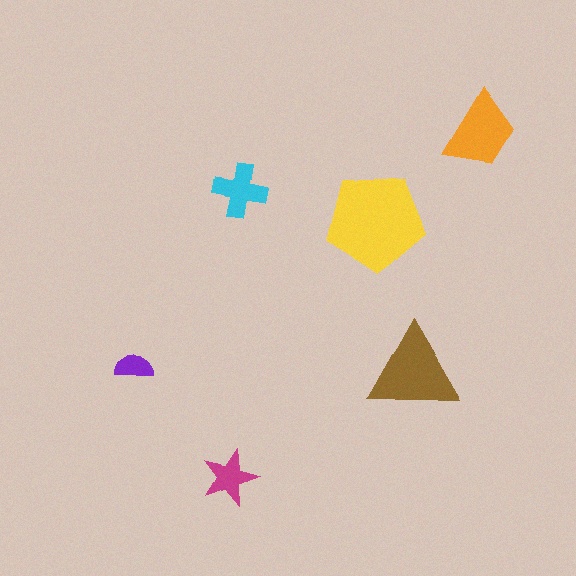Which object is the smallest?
The purple semicircle.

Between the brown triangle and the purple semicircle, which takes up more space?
The brown triangle.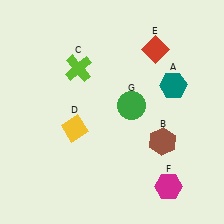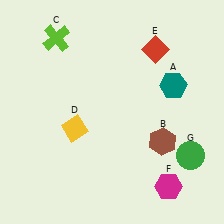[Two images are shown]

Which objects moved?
The objects that moved are: the lime cross (C), the green circle (G).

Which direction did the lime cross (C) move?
The lime cross (C) moved up.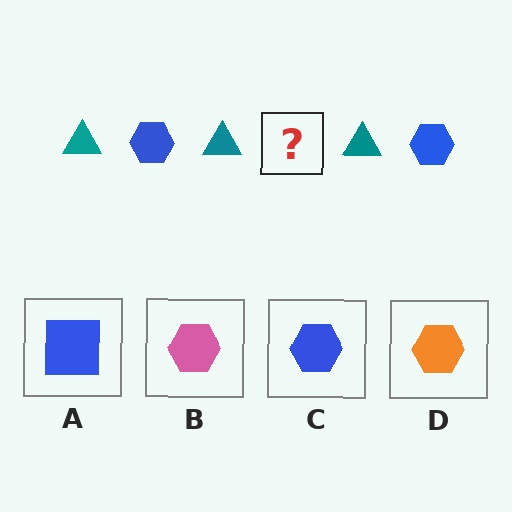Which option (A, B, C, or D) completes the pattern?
C.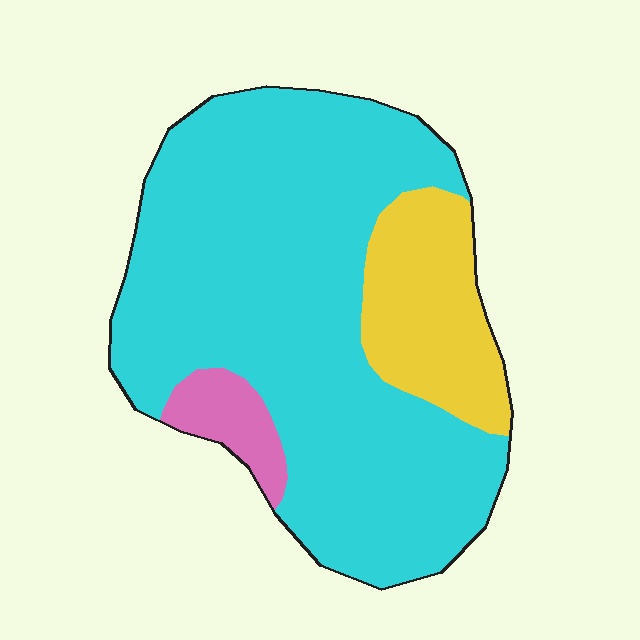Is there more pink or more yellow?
Yellow.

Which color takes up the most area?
Cyan, at roughly 75%.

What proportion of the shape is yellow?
Yellow takes up between a sixth and a third of the shape.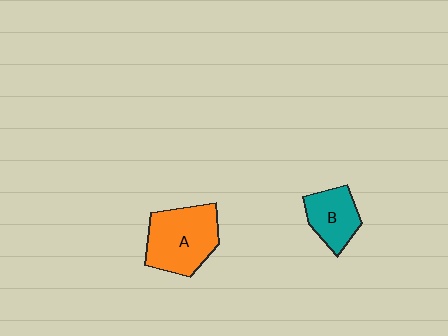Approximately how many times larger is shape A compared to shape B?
Approximately 1.6 times.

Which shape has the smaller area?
Shape B (teal).